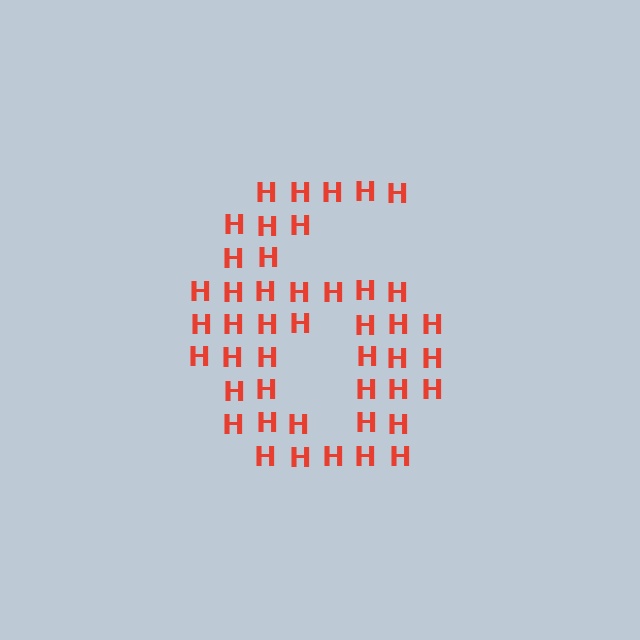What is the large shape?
The large shape is the digit 6.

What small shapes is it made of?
It is made of small letter H's.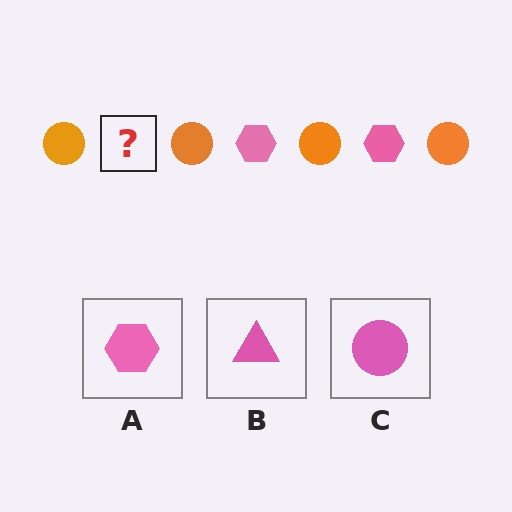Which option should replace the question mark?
Option A.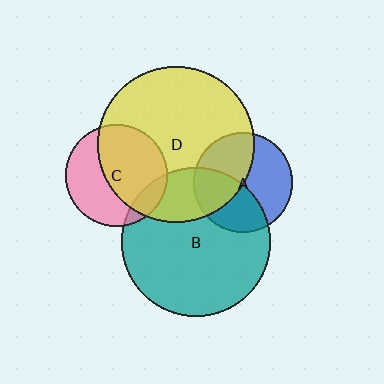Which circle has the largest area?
Circle D (yellow).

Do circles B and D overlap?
Yes.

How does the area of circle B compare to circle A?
Approximately 2.3 times.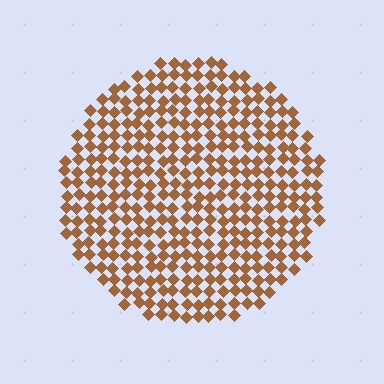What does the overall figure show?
The overall figure shows a circle.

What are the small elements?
The small elements are diamonds.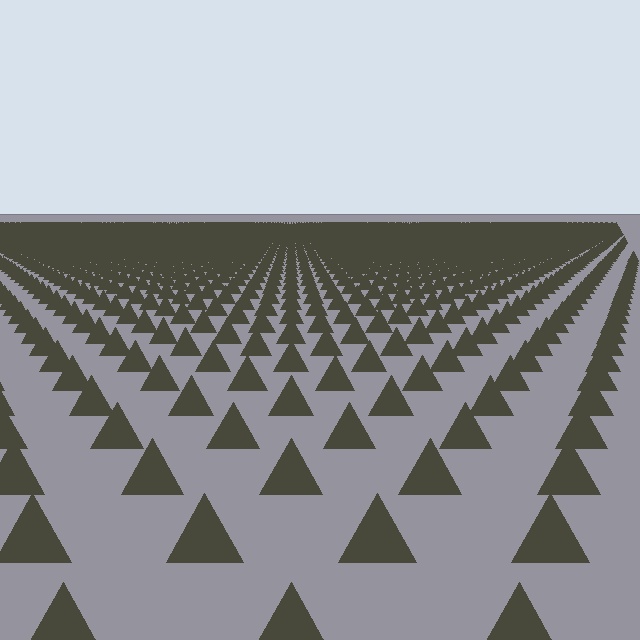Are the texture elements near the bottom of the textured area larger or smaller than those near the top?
Larger. Near the bottom, elements are closer to the viewer and appear at a bigger on-screen size.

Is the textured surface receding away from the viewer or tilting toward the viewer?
The surface is receding away from the viewer. Texture elements get smaller and denser toward the top.